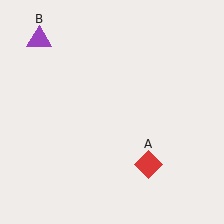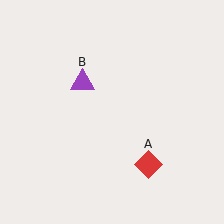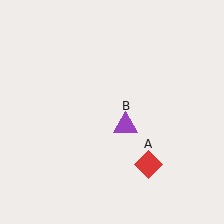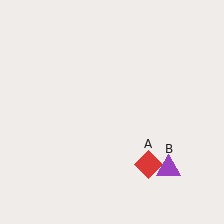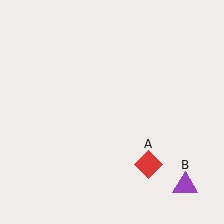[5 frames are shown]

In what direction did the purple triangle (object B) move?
The purple triangle (object B) moved down and to the right.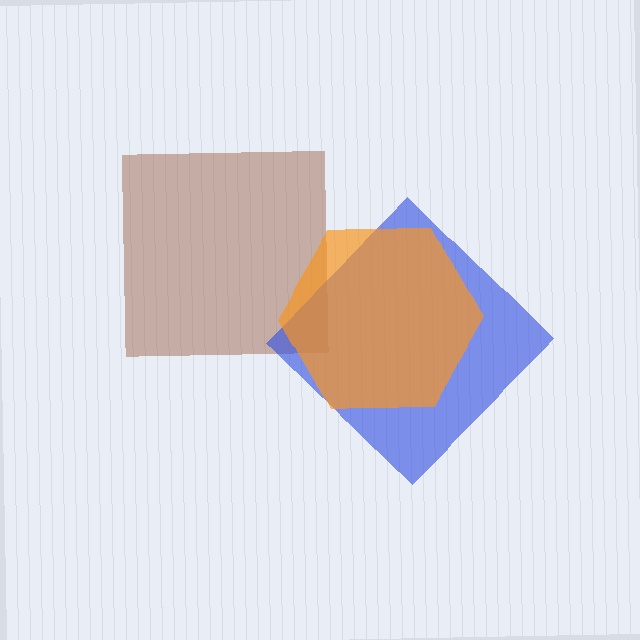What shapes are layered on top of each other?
The layered shapes are: a brown square, a blue diamond, an orange hexagon.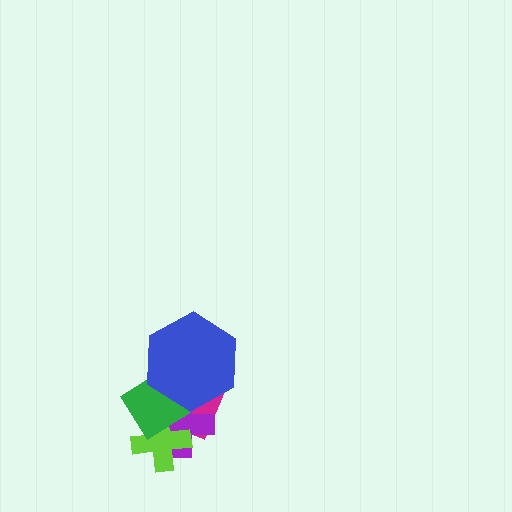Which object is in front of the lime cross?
The green diamond is in front of the lime cross.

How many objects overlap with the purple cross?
4 objects overlap with the purple cross.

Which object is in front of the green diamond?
The blue hexagon is in front of the green diamond.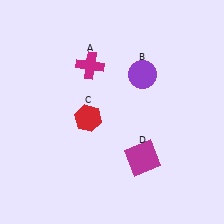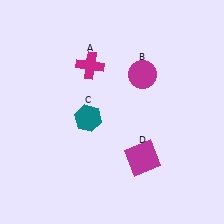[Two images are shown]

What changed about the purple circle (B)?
In Image 1, B is purple. In Image 2, it changed to magenta.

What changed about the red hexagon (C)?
In Image 1, C is red. In Image 2, it changed to teal.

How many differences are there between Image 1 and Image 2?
There are 2 differences between the two images.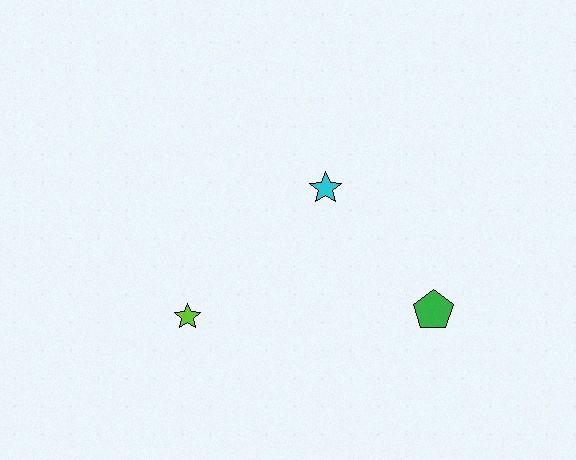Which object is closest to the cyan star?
The green pentagon is closest to the cyan star.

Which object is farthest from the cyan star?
The lime star is farthest from the cyan star.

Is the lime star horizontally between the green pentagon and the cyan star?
No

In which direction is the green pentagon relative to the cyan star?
The green pentagon is below the cyan star.